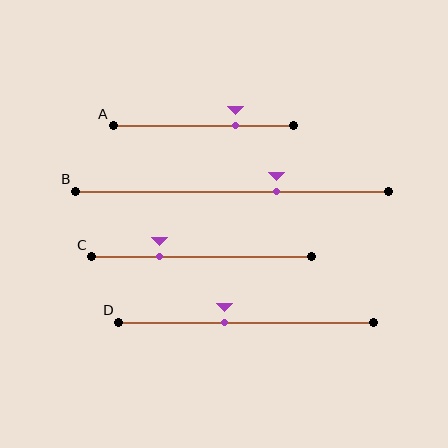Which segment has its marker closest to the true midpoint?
Segment D has its marker closest to the true midpoint.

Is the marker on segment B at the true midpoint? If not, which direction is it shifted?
No, the marker on segment B is shifted to the right by about 14% of the segment length.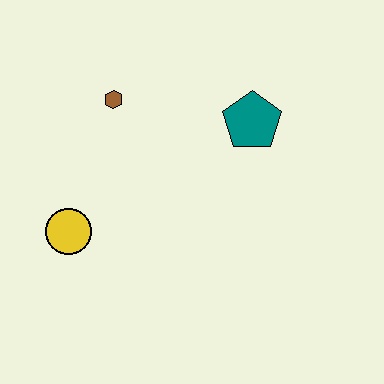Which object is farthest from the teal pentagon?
The yellow circle is farthest from the teal pentagon.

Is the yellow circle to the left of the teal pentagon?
Yes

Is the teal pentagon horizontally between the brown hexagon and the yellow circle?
No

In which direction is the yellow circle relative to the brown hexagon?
The yellow circle is below the brown hexagon.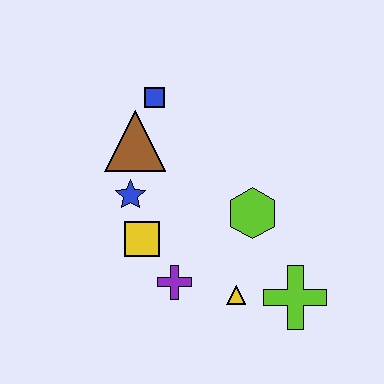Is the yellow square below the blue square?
Yes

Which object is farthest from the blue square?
The lime cross is farthest from the blue square.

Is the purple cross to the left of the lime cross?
Yes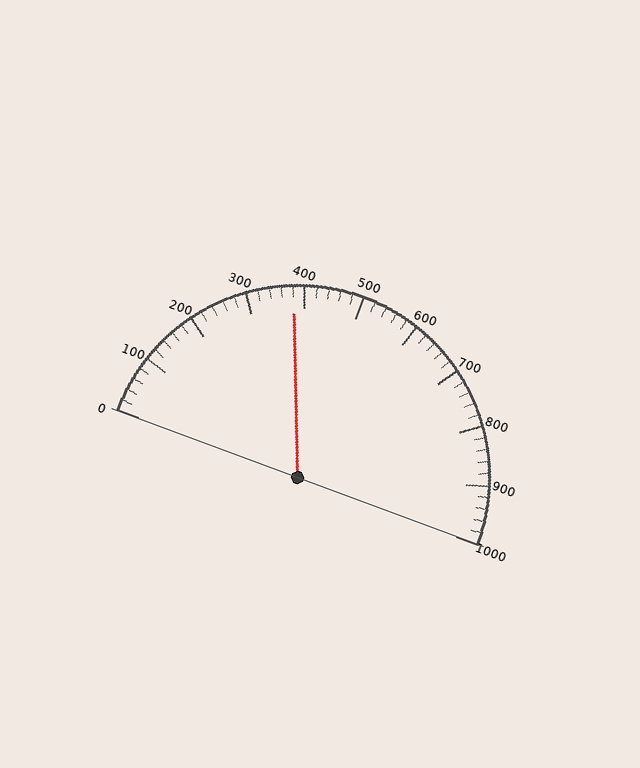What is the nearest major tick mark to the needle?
The nearest major tick mark is 400.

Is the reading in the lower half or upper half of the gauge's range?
The reading is in the lower half of the range (0 to 1000).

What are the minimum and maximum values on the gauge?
The gauge ranges from 0 to 1000.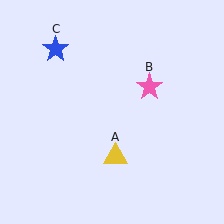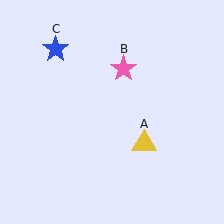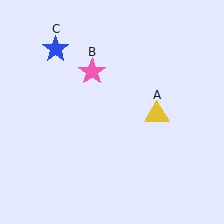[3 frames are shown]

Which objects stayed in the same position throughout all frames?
Blue star (object C) remained stationary.